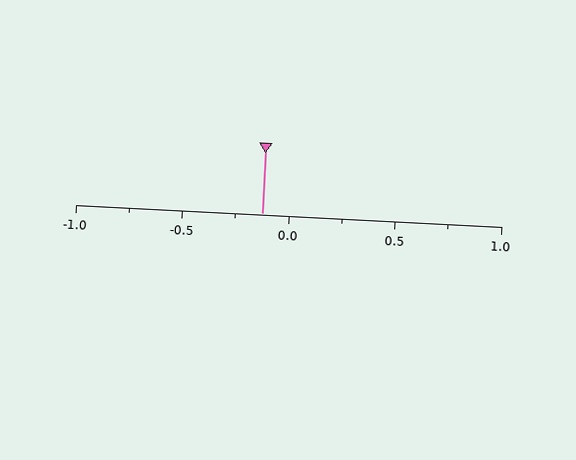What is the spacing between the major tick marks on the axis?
The major ticks are spaced 0.5 apart.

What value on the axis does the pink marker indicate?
The marker indicates approximately -0.12.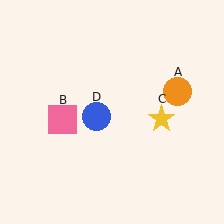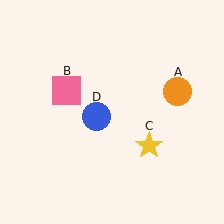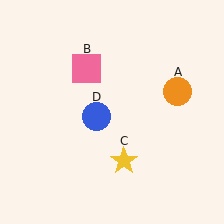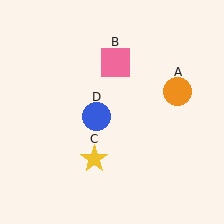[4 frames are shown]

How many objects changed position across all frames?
2 objects changed position: pink square (object B), yellow star (object C).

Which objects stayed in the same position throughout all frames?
Orange circle (object A) and blue circle (object D) remained stationary.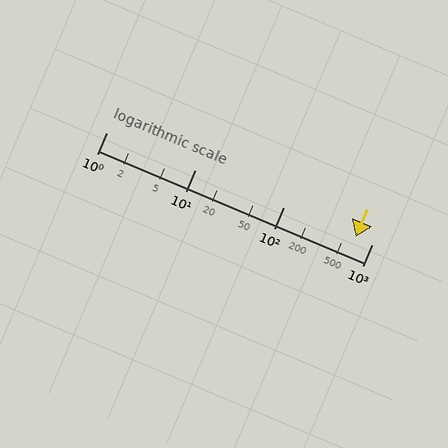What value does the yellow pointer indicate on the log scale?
The pointer indicates approximately 660.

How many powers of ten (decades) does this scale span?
The scale spans 3 decades, from 1 to 1000.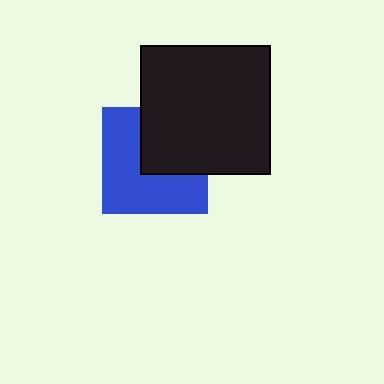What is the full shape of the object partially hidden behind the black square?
The partially hidden object is a blue square.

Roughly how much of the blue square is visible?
About half of it is visible (roughly 59%).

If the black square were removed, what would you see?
You would see the complete blue square.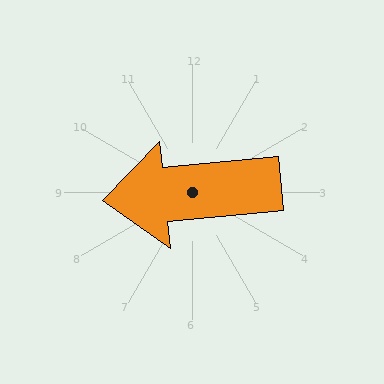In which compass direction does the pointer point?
West.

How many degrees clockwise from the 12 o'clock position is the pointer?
Approximately 264 degrees.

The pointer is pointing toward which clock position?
Roughly 9 o'clock.